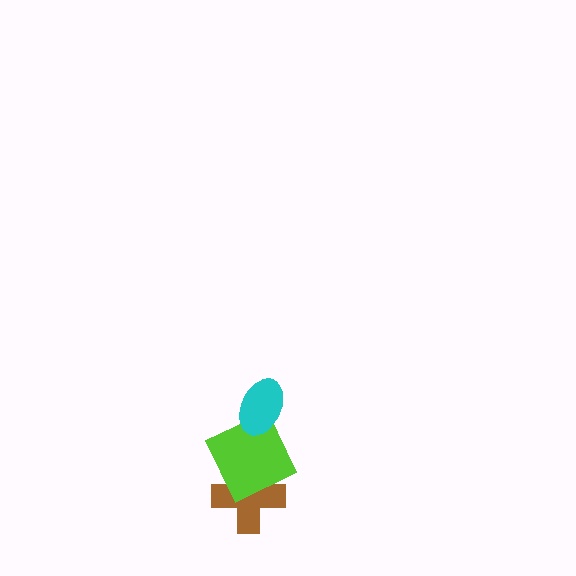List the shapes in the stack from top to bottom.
From top to bottom: the cyan ellipse, the lime square, the brown cross.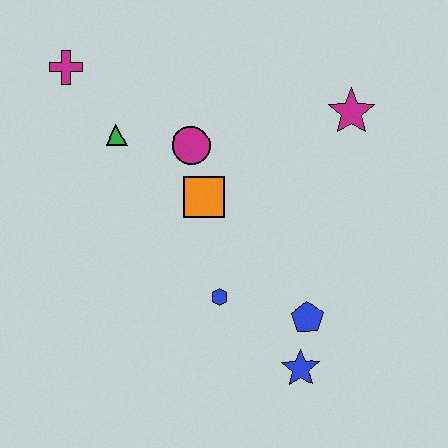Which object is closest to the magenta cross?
The green triangle is closest to the magenta cross.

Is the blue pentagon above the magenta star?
No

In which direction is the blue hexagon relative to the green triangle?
The blue hexagon is below the green triangle.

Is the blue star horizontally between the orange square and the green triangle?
No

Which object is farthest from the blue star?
The magenta cross is farthest from the blue star.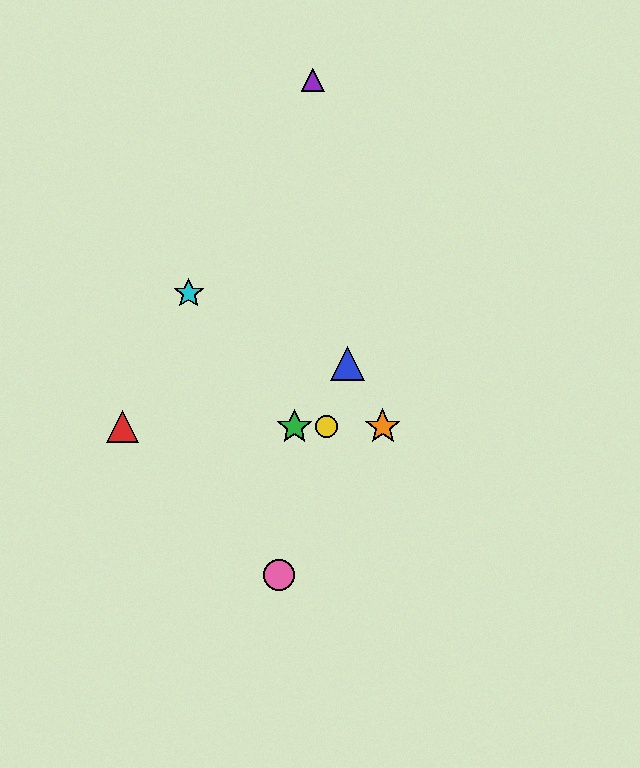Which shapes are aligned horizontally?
The red triangle, the green star, the yellow circle, the orange star are aligned horizontally.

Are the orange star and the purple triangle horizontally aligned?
No, the orange star is at y≈427 and the purple triangle is at y≈80.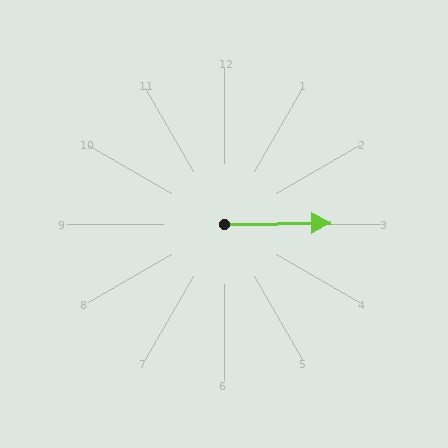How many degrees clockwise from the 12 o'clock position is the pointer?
Approximately 89 degrees.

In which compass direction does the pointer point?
East.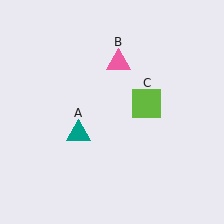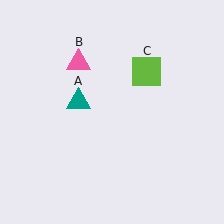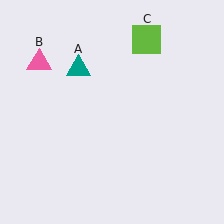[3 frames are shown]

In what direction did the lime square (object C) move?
The lime square (object C) moved up.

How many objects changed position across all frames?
3 objects changed position: teal triangle (object A), pink triangle (object B), lime square (object C).